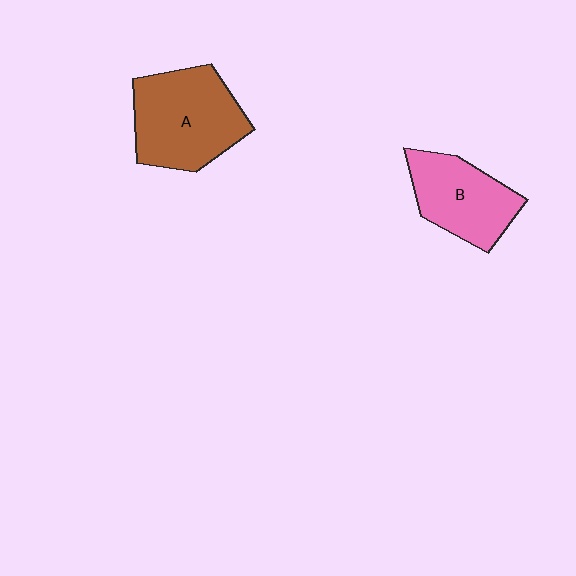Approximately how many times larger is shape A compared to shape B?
Approximately 1.3 times.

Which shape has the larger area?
Shape A (brown).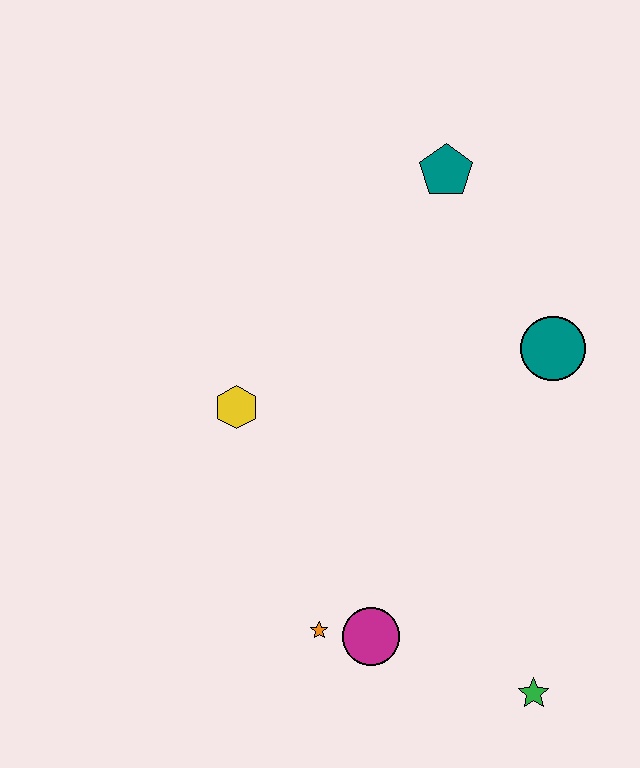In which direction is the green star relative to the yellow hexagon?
The green star is to the right of the yellow hexagon.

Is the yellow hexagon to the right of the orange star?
No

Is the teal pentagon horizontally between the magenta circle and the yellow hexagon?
No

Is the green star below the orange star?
Yes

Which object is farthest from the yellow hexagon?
The green star is farthest from the yellow hexagon.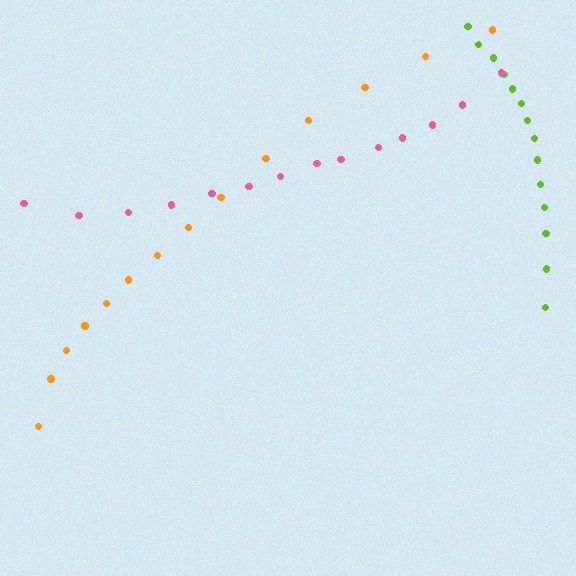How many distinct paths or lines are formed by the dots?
There are 3 distinct paths.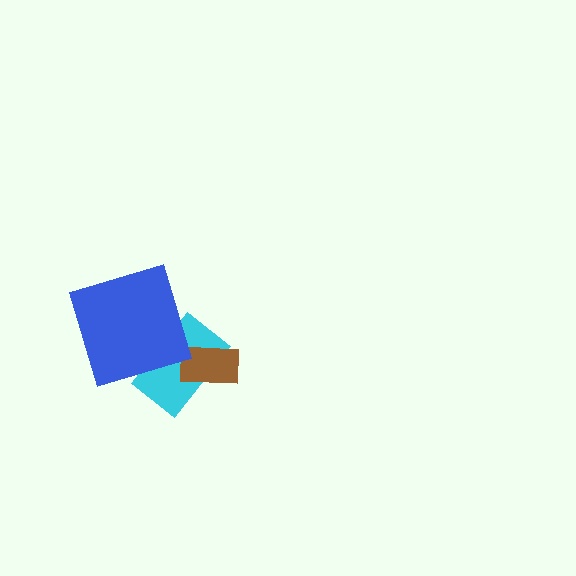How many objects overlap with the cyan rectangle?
2 objects overlap with the cyan rectangle.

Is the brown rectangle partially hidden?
No, no other shape covers it.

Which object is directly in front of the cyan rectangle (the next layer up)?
The brown rectangle is directly in front of the cyan rectangle.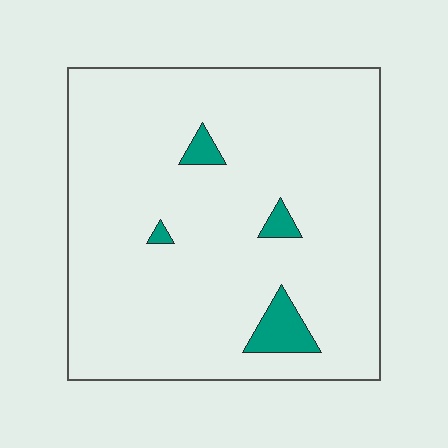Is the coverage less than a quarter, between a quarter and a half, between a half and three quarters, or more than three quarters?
Less than a quarter.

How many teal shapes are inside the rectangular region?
4.